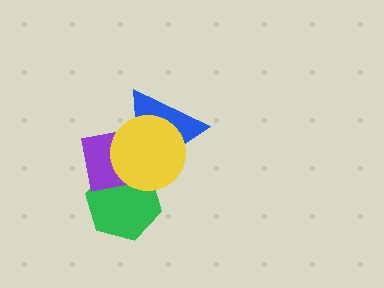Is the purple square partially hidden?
Yes, it is partially covered by another shape.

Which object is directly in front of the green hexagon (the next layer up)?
The purple square is directly in front of the green hexagon.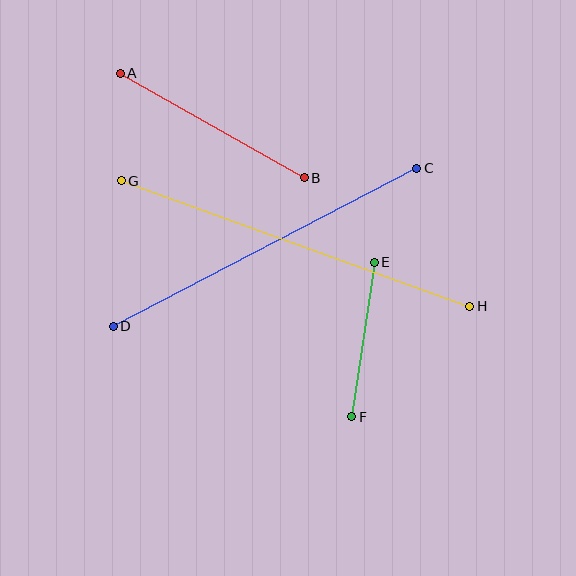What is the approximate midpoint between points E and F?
The midpoint is at approximately (363, 340) pixels.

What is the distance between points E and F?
The distance is approximately 156 pixels.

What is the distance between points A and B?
The distance is approximately 212 pixels.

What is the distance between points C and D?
The distance is approximately 342 pixels.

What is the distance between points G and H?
The distance is approximately 370 pixels.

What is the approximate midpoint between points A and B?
The midpoint is at approximately (212, 125) pixels.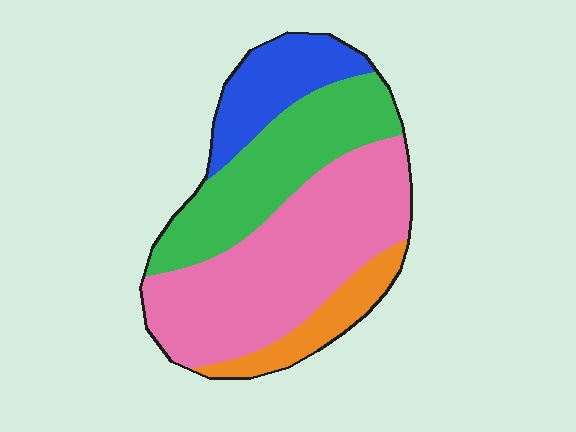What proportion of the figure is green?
Green covers around 30% of the figure.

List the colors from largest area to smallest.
From largest to smallest: pink, green, blue, orange.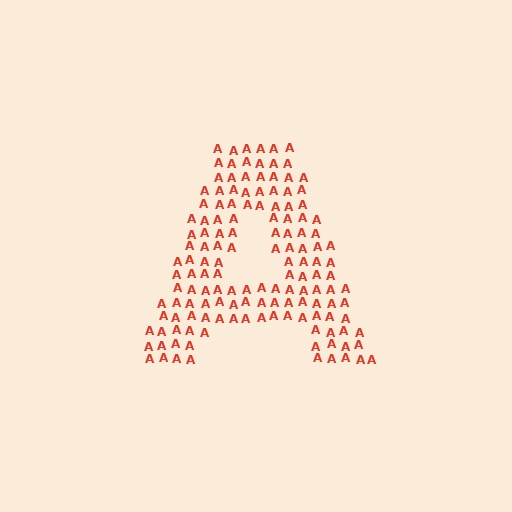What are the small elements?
The small elements are letter A's.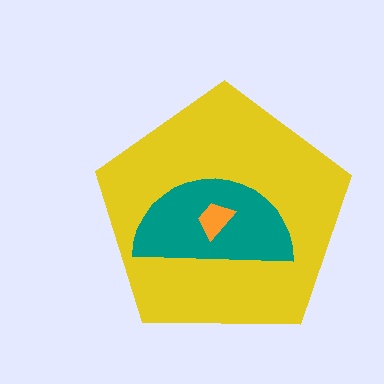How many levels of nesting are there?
3.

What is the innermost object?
The orange trapezoid.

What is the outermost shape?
The yellow pentagon.